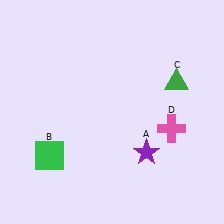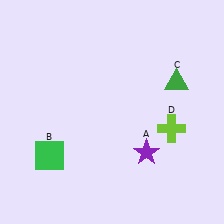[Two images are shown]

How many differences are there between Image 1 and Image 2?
There is 1 difference between the two images.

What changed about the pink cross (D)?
In Image 1, D is pink. In Image 2, it changed to lime.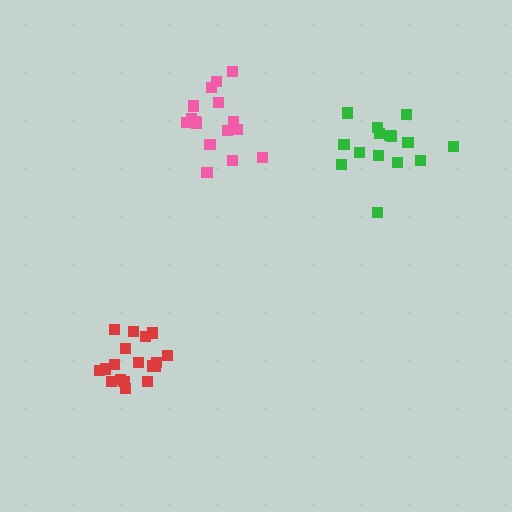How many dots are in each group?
Group 1: 18 dots, Group 2: 15 dots, Group 3: 16 dots (49 total).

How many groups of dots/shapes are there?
There are 3 groups.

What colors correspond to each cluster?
The clusters are colored: red, green, pink.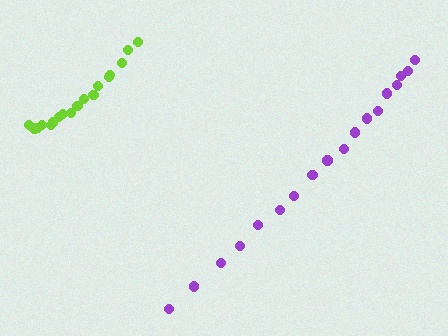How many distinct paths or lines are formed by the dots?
There are 2 distinct paths.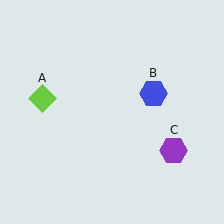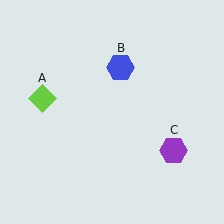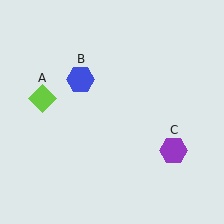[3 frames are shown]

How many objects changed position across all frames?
1 object changed position: blue hexagon (object B).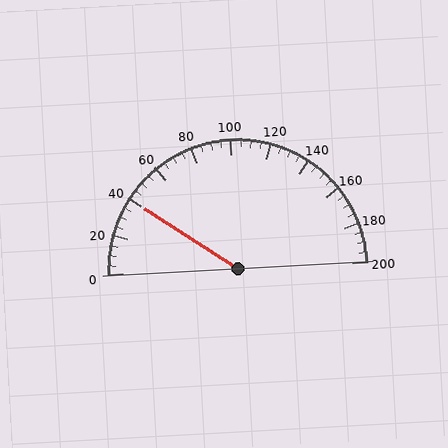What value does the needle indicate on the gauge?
The needle indicates approximately 40.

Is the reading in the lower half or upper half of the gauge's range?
The reading is in the lower half of the range (0 to 200).